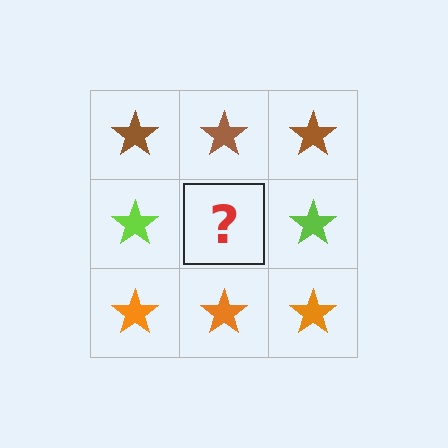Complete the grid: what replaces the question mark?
The question mark should be replaced with a lime star.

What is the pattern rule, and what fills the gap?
The rule is that each row has a consistent color. The gap should be filled with a lime star.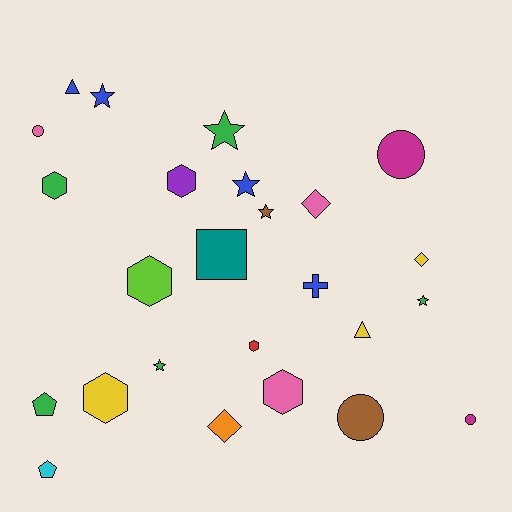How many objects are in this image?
There are 25 objects.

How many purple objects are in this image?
There is 1 purple object.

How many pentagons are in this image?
There are 2 pentagons.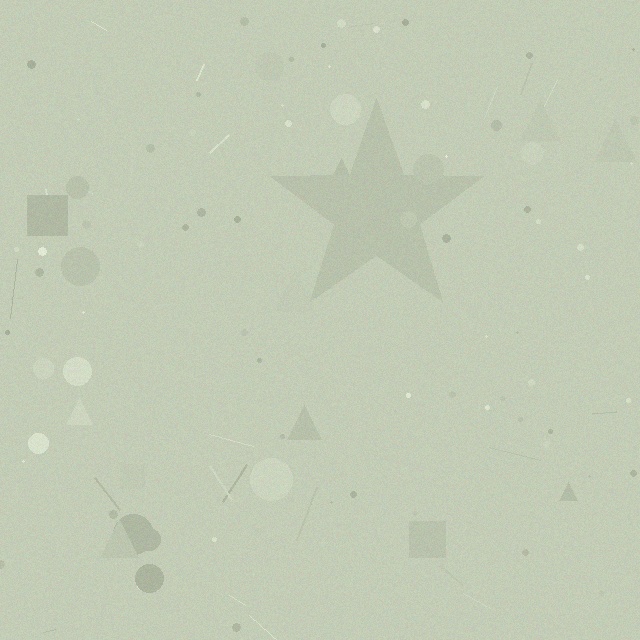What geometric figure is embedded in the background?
A star is embedded in the background.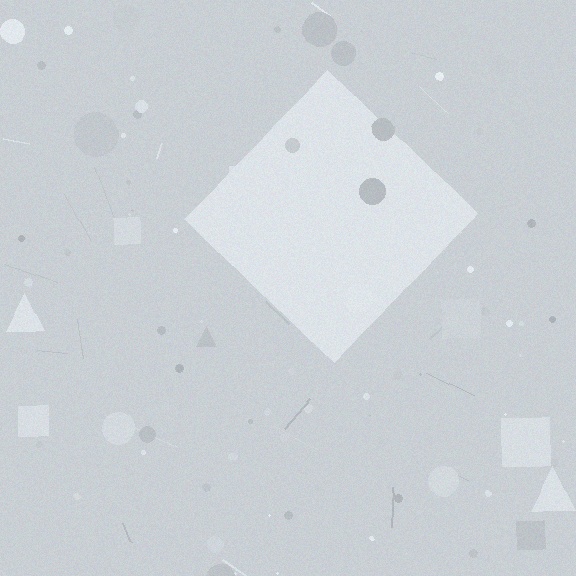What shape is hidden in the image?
A diamond is hidden in the image.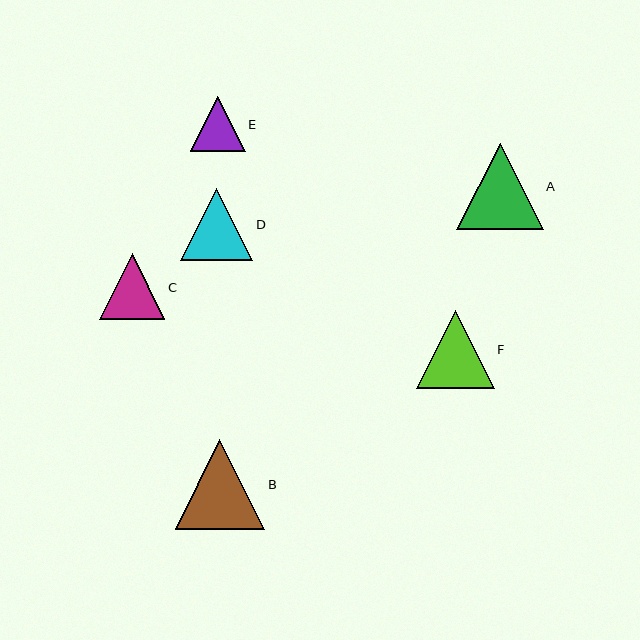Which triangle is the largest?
Triangle B is the largest with a size of approximately 89 pixels.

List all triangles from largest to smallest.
From largest to smallest: B, A, F, D, C, E.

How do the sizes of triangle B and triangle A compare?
Triangle B and triangle A are approximately the same size.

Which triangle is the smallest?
Triangle E is the smallest with a size of approximately 55 pixels.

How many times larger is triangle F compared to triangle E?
Triangle F is approximately 1.4 times the size of triangle E.